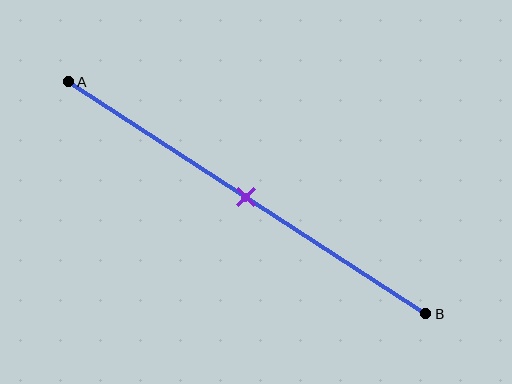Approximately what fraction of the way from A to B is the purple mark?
The purple mark is approximately 50% of the way from A to B.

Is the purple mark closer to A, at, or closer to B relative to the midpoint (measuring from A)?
The purple mark is approximately at the midpoint of segment AB.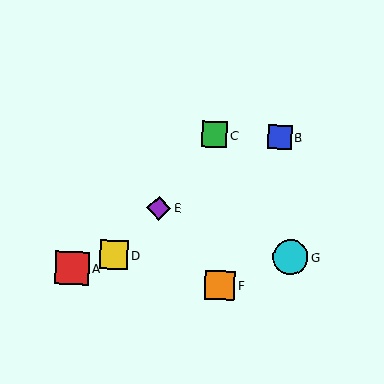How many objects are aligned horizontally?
2 objects (B, C) are aligned horizontally.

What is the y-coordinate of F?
Object F is at y≈285.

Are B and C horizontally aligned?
Yes, both are at y≈137.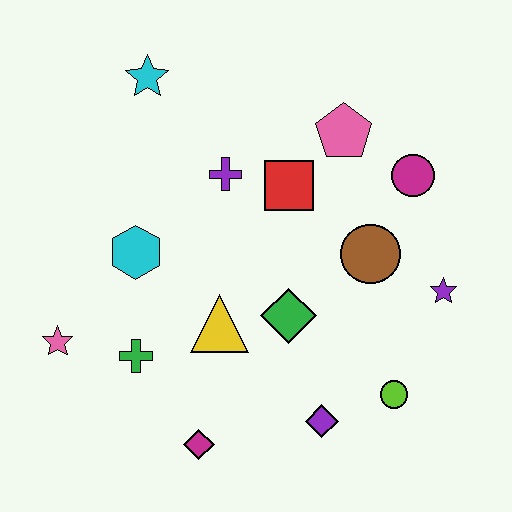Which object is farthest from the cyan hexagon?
The purple star is farthest from the cyan hexagon.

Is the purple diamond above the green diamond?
No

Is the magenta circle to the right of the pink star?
Yes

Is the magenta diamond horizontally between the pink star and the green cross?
No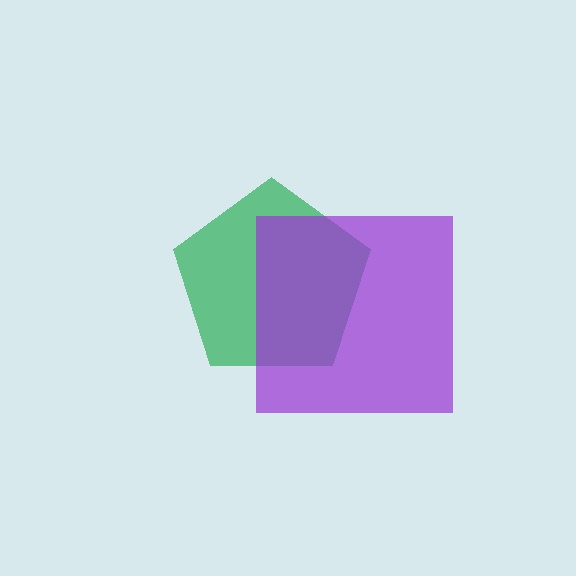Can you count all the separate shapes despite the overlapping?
Yes, there are 2 separate shapes.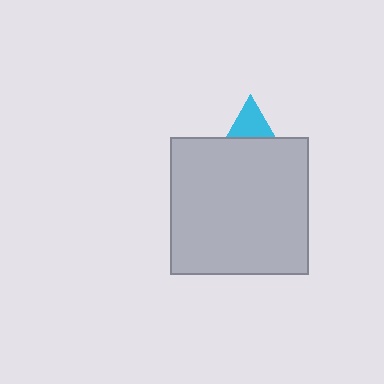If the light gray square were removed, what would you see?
You would see the complete cyan triangle.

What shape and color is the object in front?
The object in front is a light gray square.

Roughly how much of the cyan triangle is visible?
A small part of it is visible (roughly 32%).